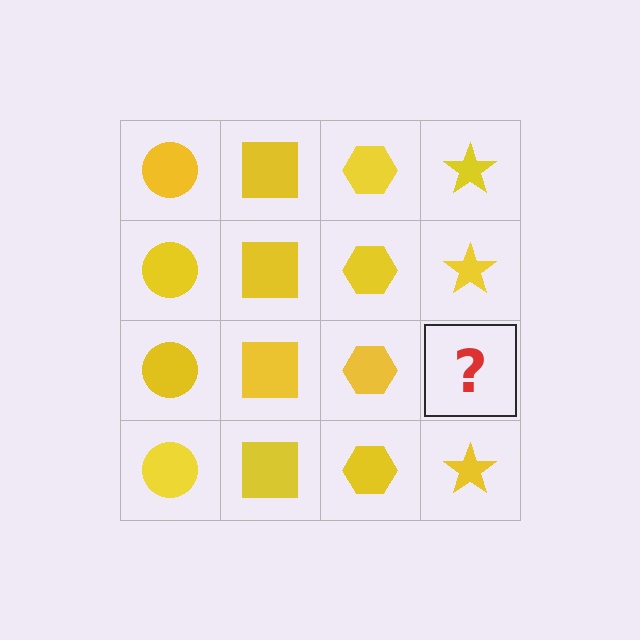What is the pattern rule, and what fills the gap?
The rule is that each column has a consistent shape. The gap should be filled with a yellow star.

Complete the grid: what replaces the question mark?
The question mark should be replaced with a yellow star.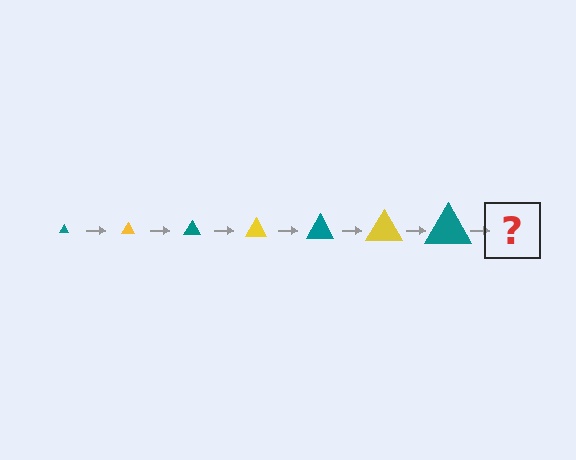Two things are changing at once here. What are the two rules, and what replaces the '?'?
The two rules are that the triangle grows larger each step and the color cycles through teal and yellow. The '?' should be a yellow triangle, larger than the previous one.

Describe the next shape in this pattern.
It should be a yellow triangle, larger than the previous one.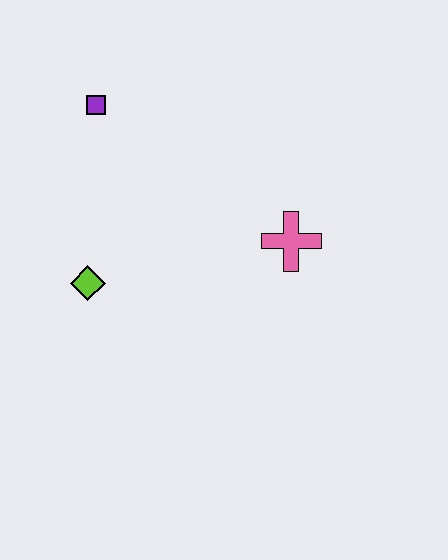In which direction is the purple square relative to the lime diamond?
The purple square is above the lime diamond.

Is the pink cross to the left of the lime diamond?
No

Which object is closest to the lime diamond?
The purple square is closest to the lime diamond.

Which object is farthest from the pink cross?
The purple square is farthest from the pink cross.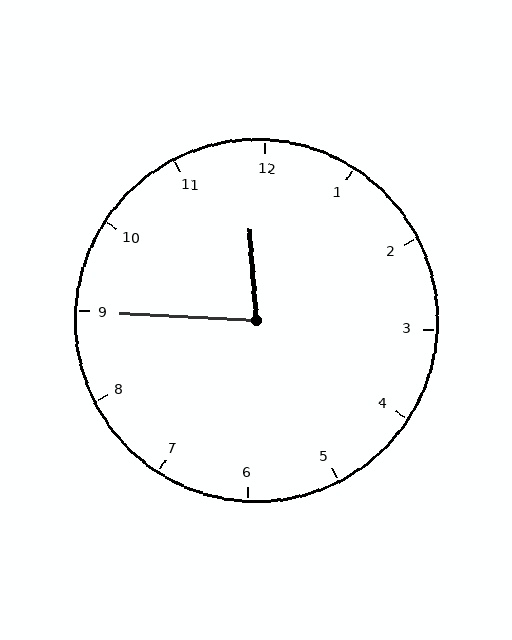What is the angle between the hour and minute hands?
Approximately 82 degrees.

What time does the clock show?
11:45.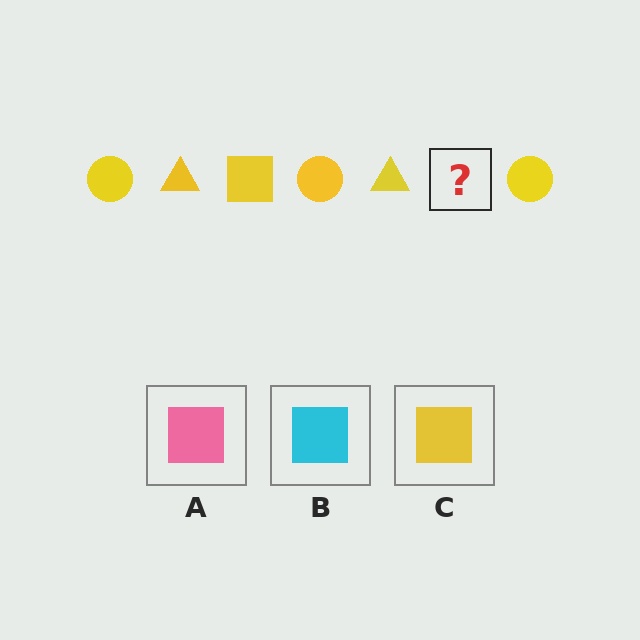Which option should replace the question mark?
Option C.